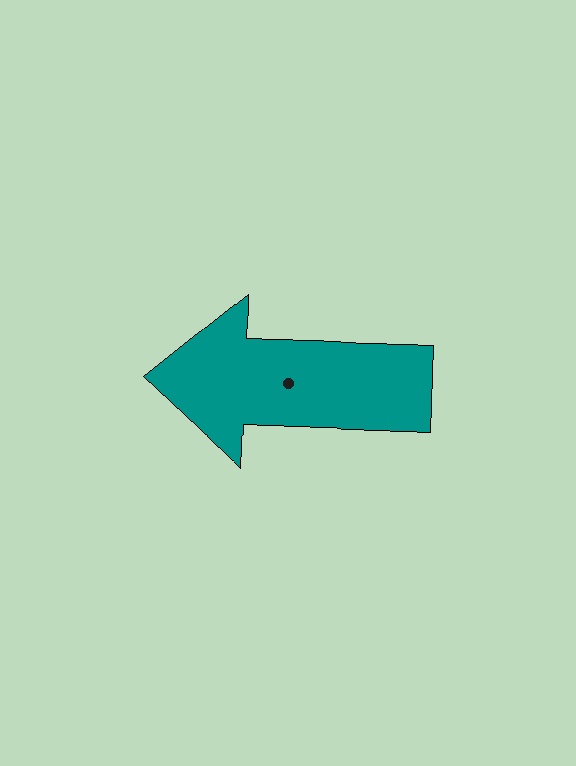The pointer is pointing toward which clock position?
Roughly 9 o'clock.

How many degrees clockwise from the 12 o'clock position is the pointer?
Approximately 272 degrees.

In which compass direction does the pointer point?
West.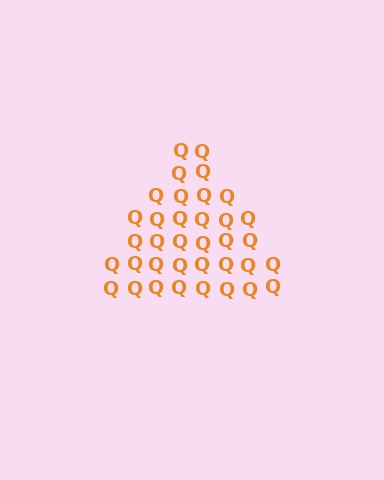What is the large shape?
The large shape is a triangle.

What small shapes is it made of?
It is made of small letter Q's.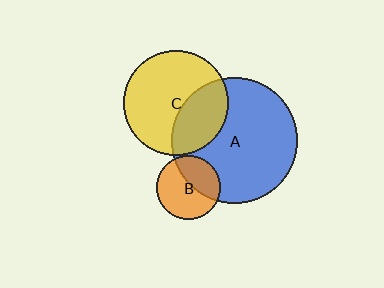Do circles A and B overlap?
Yes.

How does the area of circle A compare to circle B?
Approximately 3.7 times.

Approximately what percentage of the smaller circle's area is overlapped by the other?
Approximately 40%.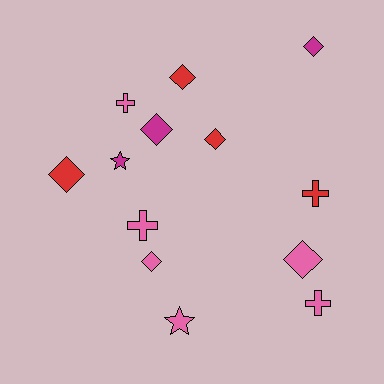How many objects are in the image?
There are 13 objects.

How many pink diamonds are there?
There are 2 pink diamonds.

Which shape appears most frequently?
Diamond, with 7 objects.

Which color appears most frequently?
Pink, with 6 objects.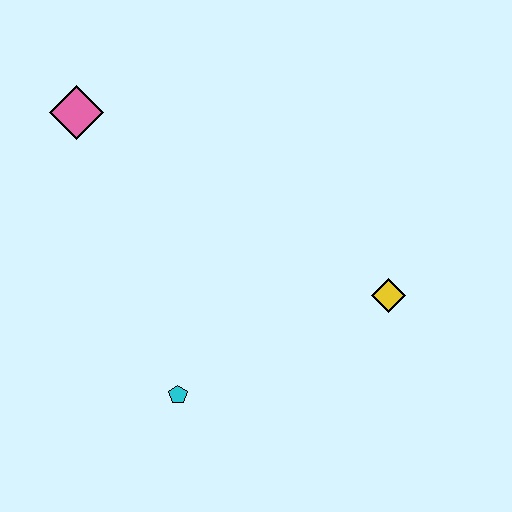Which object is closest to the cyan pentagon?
The yellow diamond is closest to the cyan pentagon.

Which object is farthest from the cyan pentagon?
The pink diamond is farthest from the cyan pentagon.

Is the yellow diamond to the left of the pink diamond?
No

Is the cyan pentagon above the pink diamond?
No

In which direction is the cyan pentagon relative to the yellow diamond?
The cyan pentagon is to the left of the yellow diamond.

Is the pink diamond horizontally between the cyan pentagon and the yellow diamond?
No